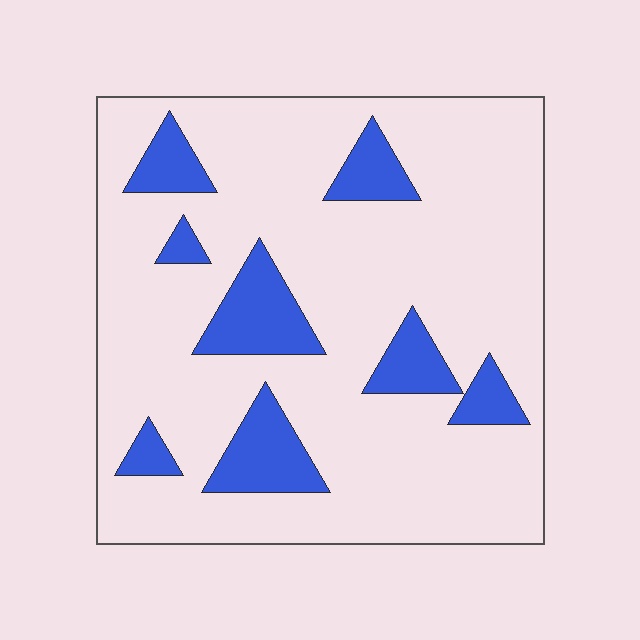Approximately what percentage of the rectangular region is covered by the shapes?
Approximately 15%.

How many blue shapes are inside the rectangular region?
8.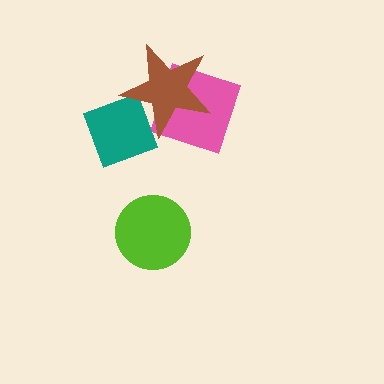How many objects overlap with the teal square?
1 object overlaps with the teal square.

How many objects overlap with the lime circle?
0 objects overlap with the lime circle.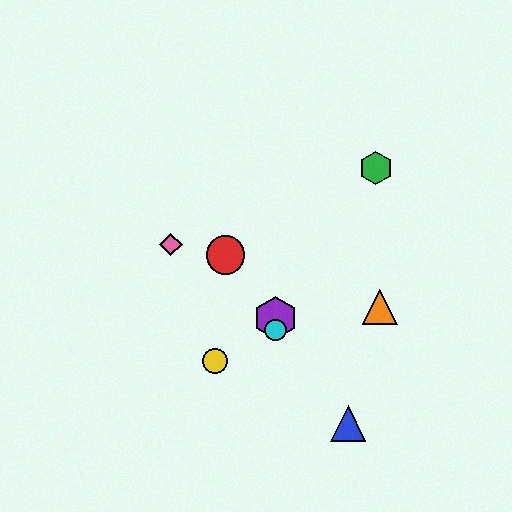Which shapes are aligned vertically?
The purple hexagon, the cyan circle are aligned vertically.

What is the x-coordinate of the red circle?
The red circle is at x≈226.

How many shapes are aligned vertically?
2 shapes (the purple hexagon, the cyan circle) are aligned vertically.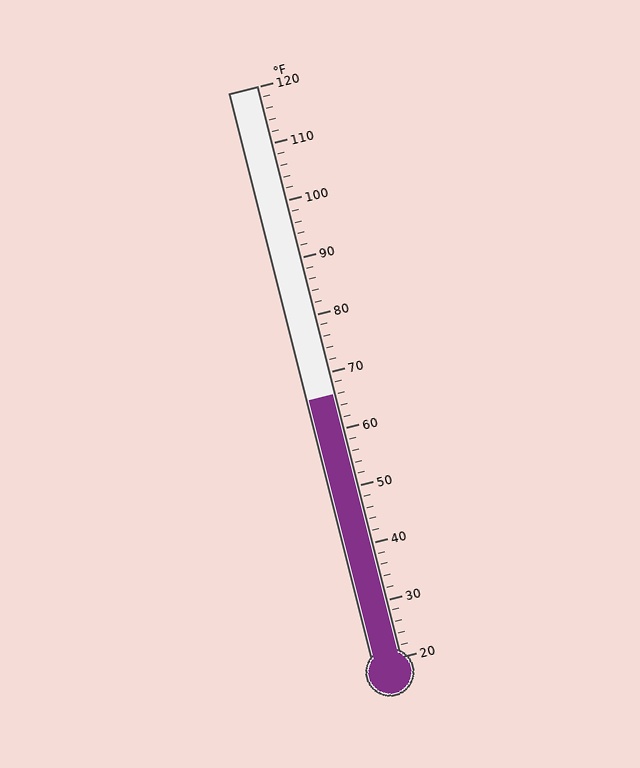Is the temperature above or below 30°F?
The temperature is above 30°F.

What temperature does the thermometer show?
The thermometer shows approximately 66°F.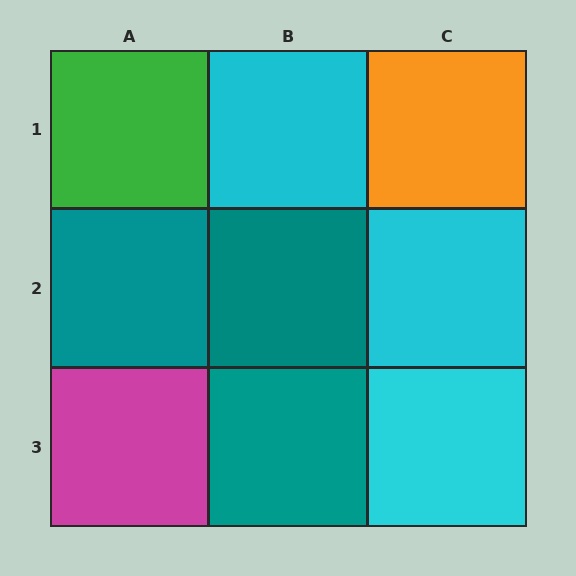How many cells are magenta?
1 cell is magenta.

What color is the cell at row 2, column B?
Teal.